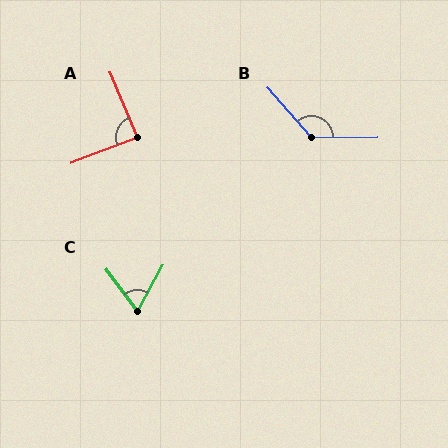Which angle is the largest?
B, at approximately 131 degrees.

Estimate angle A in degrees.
Approximately 88 degrees.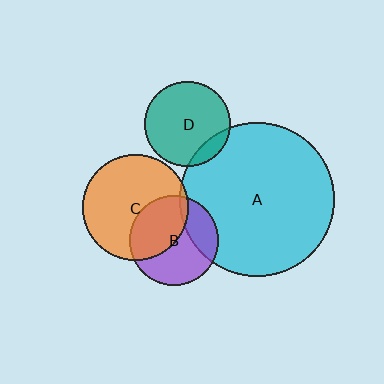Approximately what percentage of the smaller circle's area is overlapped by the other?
Approximately 45%.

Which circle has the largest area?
Circle A (cyan).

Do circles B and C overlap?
Yes.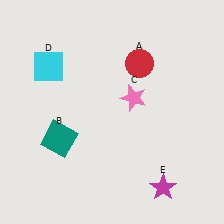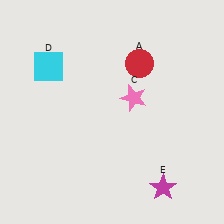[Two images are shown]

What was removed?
The teal square (B) was removed in Image 2.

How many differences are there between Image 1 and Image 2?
There is 1 difference between the two images.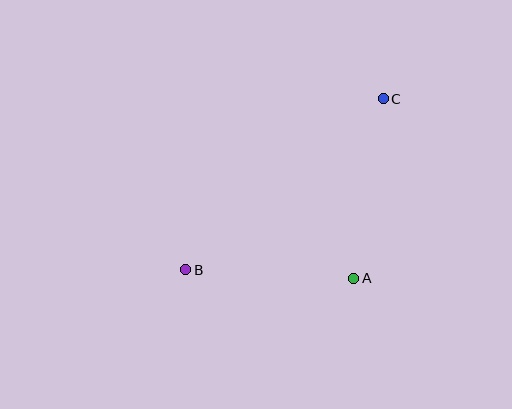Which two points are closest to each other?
Points A and B are closest to each other.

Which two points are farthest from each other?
Points B and C are farthest from each other.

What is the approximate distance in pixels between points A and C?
The distance between A and C is approximately 182 pixels.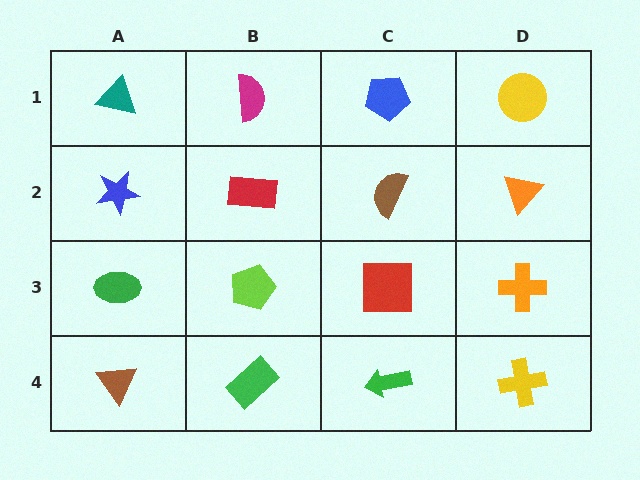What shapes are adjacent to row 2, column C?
A blue pentagon (row 1, column C), a red square (row 3, column C), a red rectangle (row 2, column B), an orange triangle (row 2, column D).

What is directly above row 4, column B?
A lime pentagon.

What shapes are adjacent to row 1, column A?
A blue star (row 2, column A), a magenta semicircle (row 1, column B).